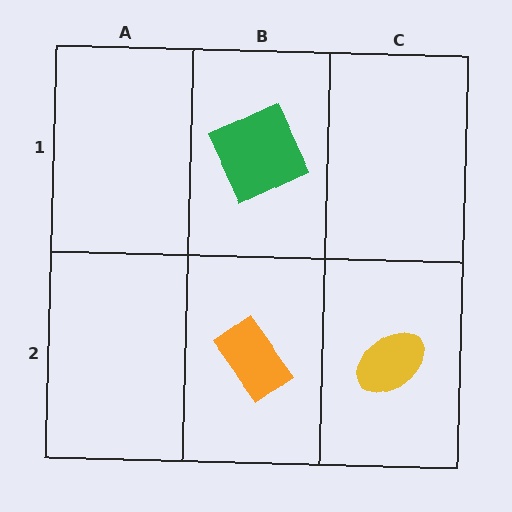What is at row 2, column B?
An orange rectangle.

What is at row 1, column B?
A green square.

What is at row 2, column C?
A yellow ellipse.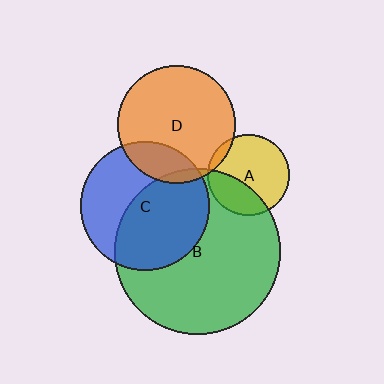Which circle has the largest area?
Circle B (green).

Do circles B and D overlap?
Yes.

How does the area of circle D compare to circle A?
Approximately 2.1 times.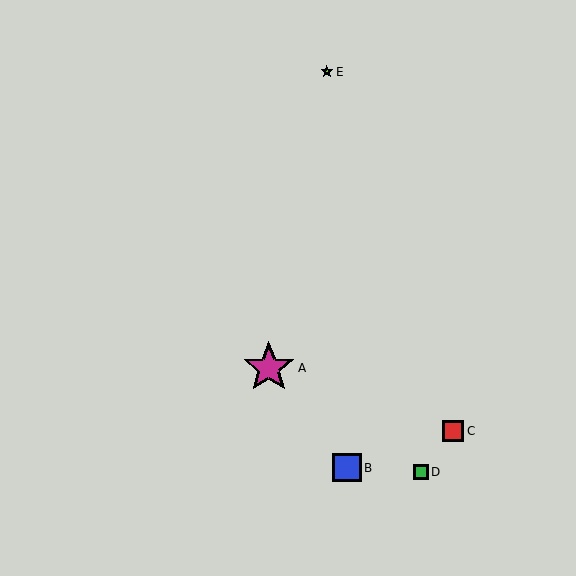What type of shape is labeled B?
Shape B is a blue square.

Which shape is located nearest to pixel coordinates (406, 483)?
The green square (labeled D) at (421, 472) is nearest to that location.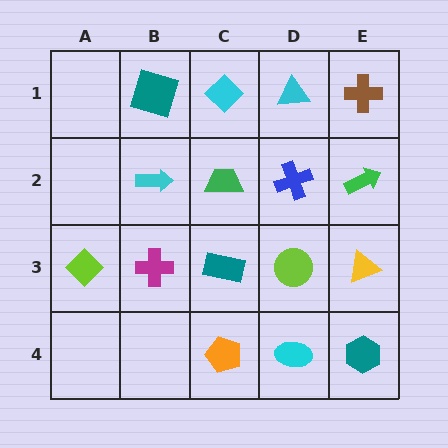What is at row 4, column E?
A teal hexagon.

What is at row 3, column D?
A lime circle.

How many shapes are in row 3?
5 shapes.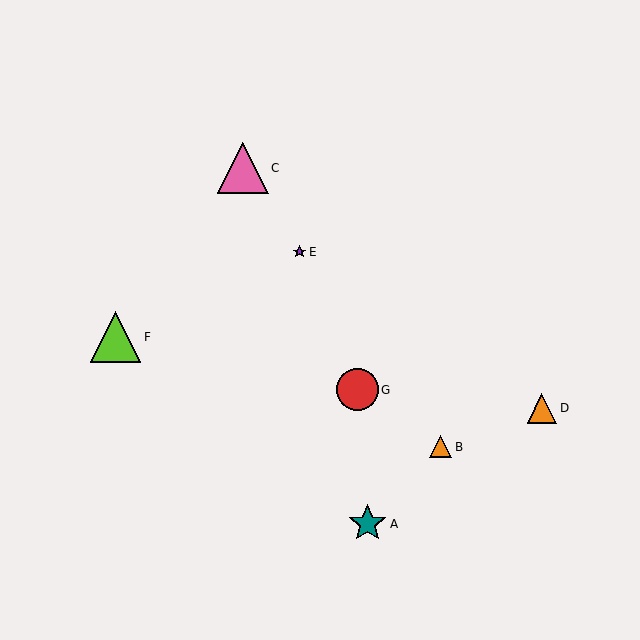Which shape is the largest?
The pink triangle (labeled C) is the largest.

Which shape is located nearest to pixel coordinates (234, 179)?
The pink triangle (labeled C) at (243, 168) is nearest to that location.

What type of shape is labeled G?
Shape G is a red circle.